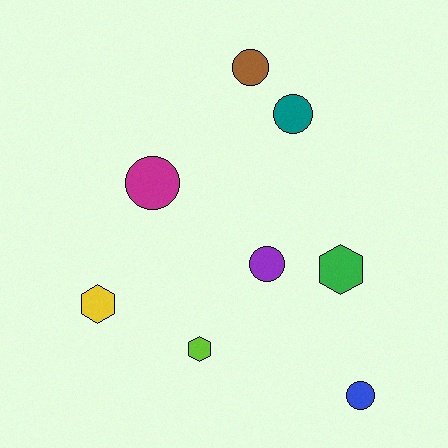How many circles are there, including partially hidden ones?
There are 5 circles.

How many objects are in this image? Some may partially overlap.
There are 8 objects.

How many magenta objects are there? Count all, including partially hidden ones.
There is 1 magenta object.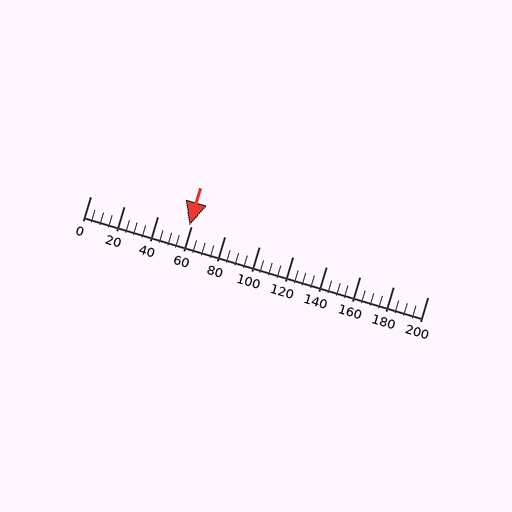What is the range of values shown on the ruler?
The ruler shows values from 0 to 200.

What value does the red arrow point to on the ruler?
The red arrow points to approximately 59.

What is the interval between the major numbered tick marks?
The major tick marks are spaced 20 units apart.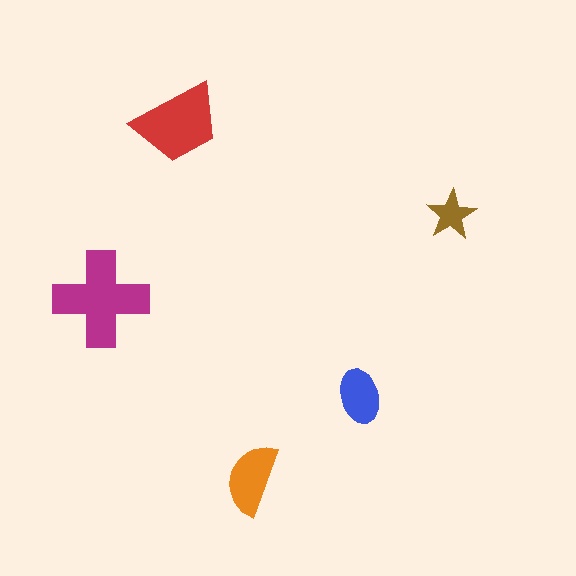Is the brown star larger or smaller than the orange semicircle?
Smaller.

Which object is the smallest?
The brown star.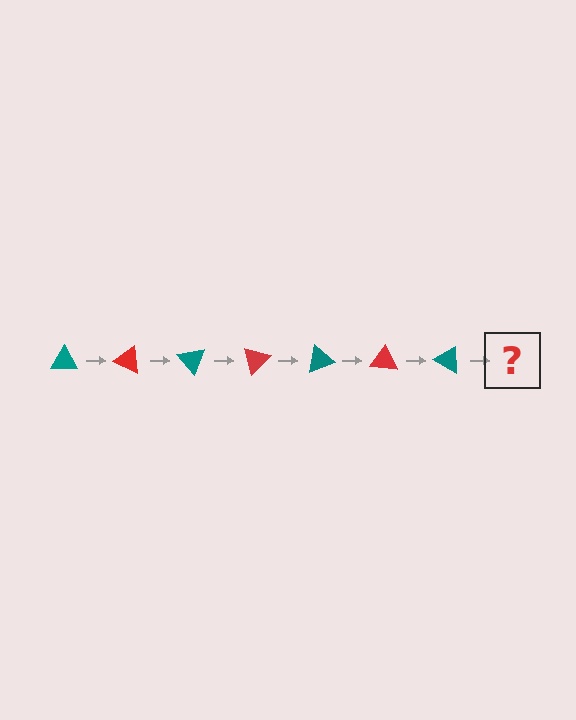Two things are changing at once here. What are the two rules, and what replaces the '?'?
The two rules are that it rotates 25 degrees each step and the color cycles through teal and red. The '?' should be a red triangle, rotated 175 degrees from the start.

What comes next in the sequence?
The next element should be a red triangle, rotated 175 degrees from the start.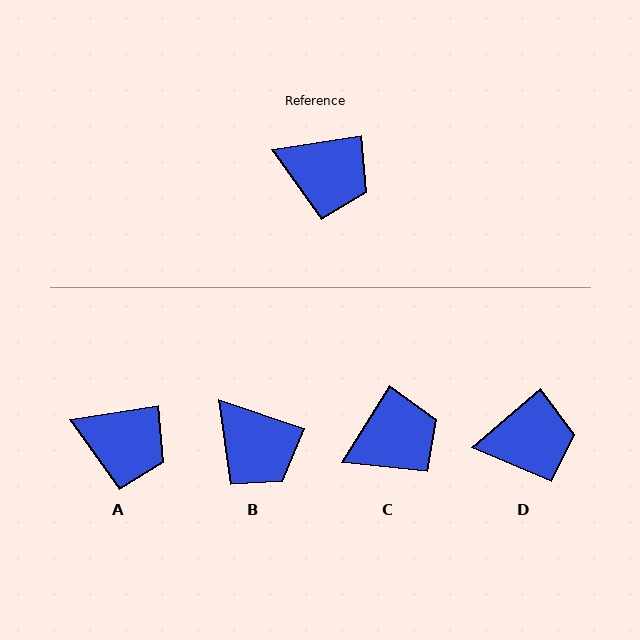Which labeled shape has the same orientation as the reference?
A.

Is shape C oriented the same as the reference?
No, it is off by about 49 degrees.